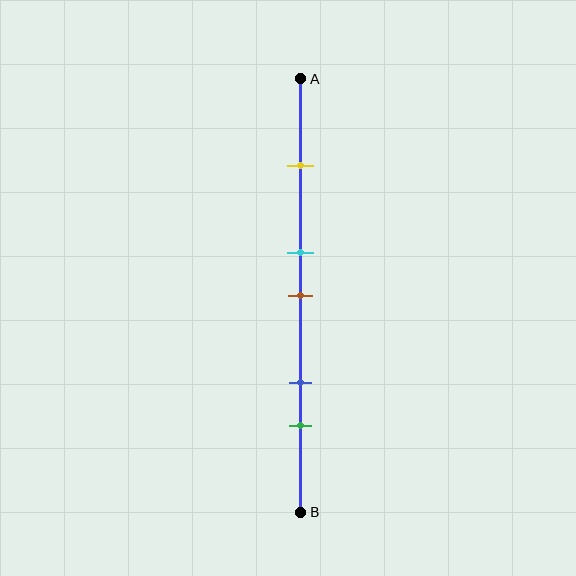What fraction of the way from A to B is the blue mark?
The blue mark is approximately 70% (0.7) of the way from A to B.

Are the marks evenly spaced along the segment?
No, the marks are not evenly spaced.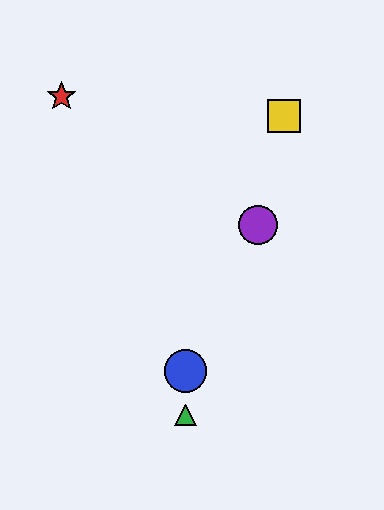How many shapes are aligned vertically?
2 shapes (the blue circle, the green triangle) are aligned vertically.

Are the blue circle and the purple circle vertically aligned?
No, the blue circle is at x≈186 and the purple circle is at x≈258.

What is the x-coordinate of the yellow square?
The yellow square is at x≈284.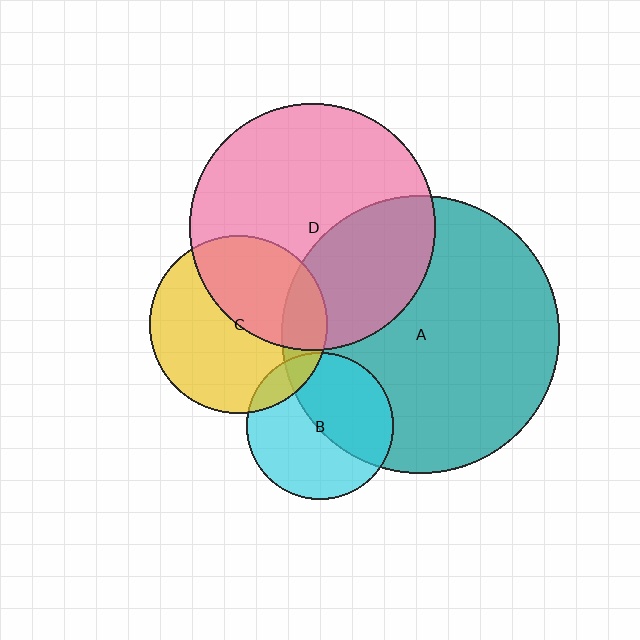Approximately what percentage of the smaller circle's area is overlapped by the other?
Approximately 35%.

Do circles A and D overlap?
Yes.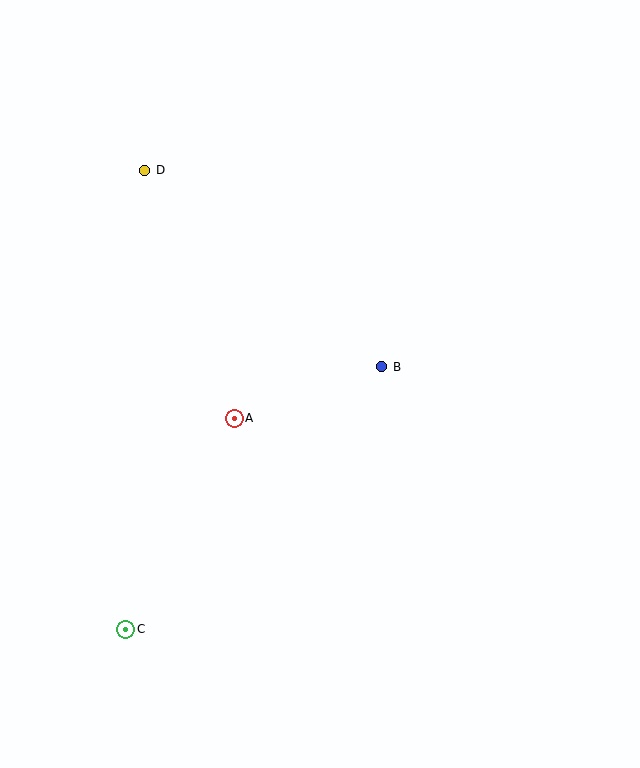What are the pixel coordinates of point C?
Point C is at (126, 629).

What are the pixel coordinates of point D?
Point D is at (145, 170).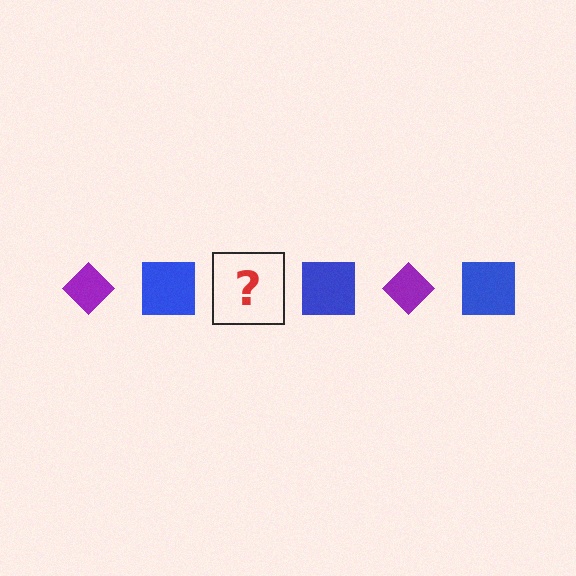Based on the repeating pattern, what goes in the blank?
The blank should be a purple diamond.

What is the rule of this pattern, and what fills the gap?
The rule is that the pattern alternates between purple diamond and blue square. The gap should be filled with a purple diamond.